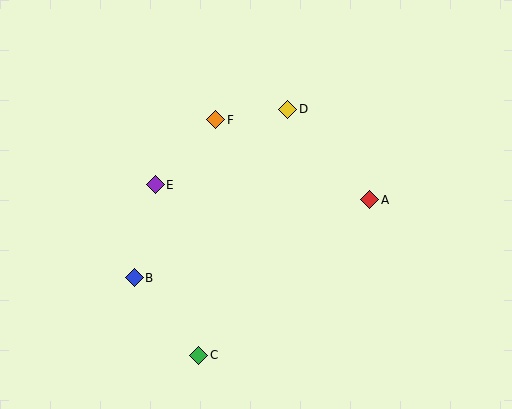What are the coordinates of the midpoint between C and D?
The midpoint between C and D is at (243, 232).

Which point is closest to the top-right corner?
Point A is closest to the top-right corner.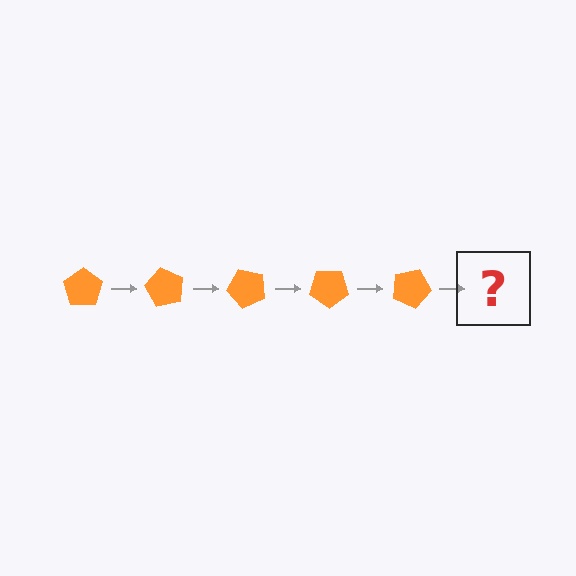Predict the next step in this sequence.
The next step is an orange pentagon rotated 300 degrees.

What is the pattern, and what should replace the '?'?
The pattern is that the pentagon rotates 60 degrees each step. The '?' should be an orange pentagon rotated 300 degrees.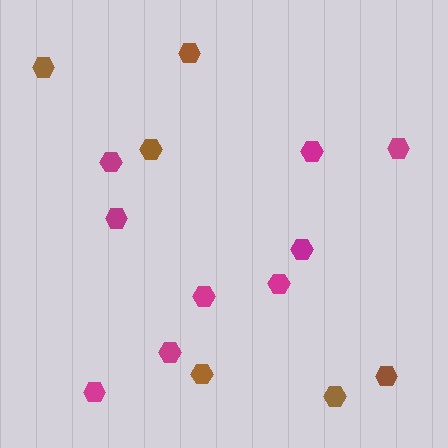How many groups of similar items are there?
There are 2 groups: one group of brown hexagons (6) and one group of magenta hexagons (9).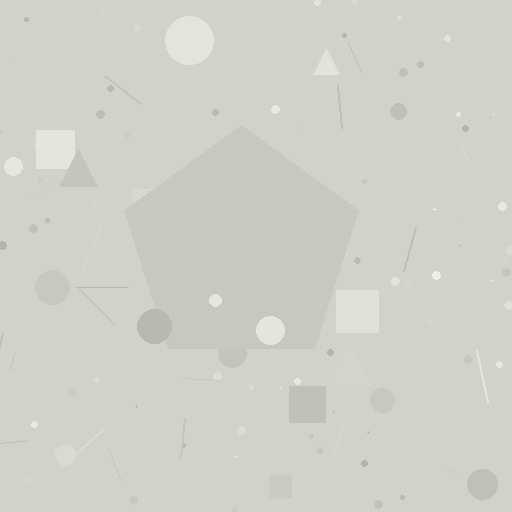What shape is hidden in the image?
A pentagon is hidden in the image.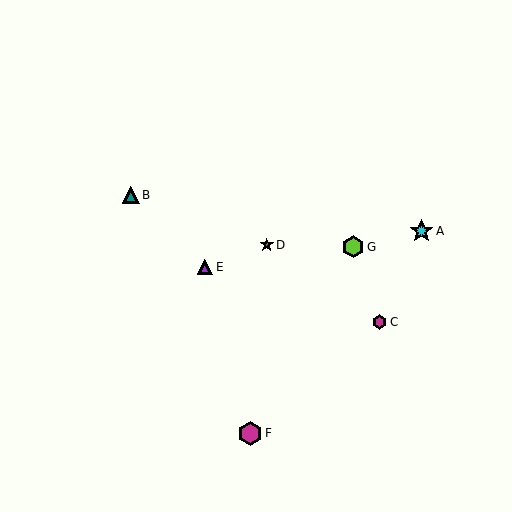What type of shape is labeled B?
Shape B is a teal triangle.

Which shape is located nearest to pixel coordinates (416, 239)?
The cyan star (labeled A) at (421, 231) is nearest to that location.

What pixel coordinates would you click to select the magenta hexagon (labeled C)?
Click at (379, 322) to select the magenta hexagon C.